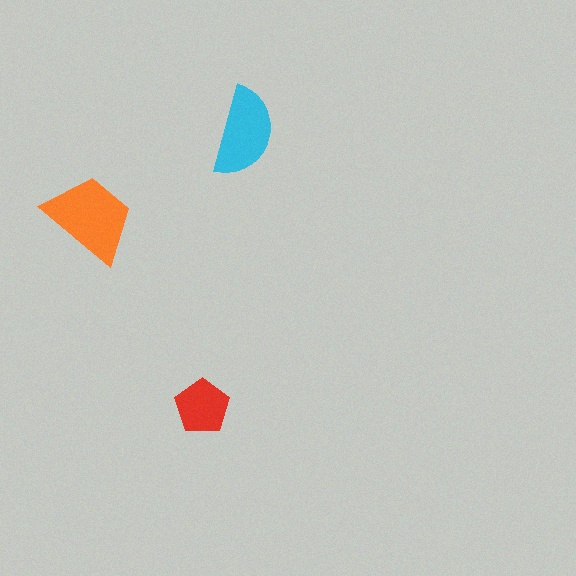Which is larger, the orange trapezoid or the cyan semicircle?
The orange trapezoid.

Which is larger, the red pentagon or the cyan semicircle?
The cyan semicircle.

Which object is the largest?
The orange trapezoid.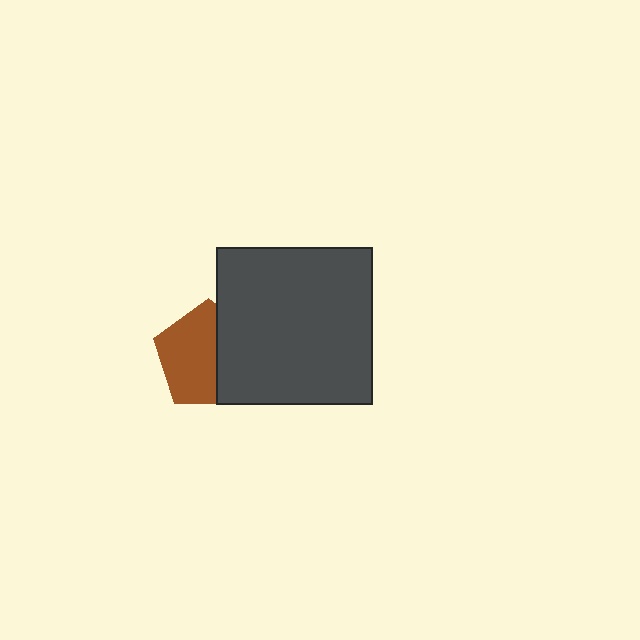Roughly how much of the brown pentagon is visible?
About half of it is visible (roughly 59%).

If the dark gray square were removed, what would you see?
You would see the complete brown pentagon.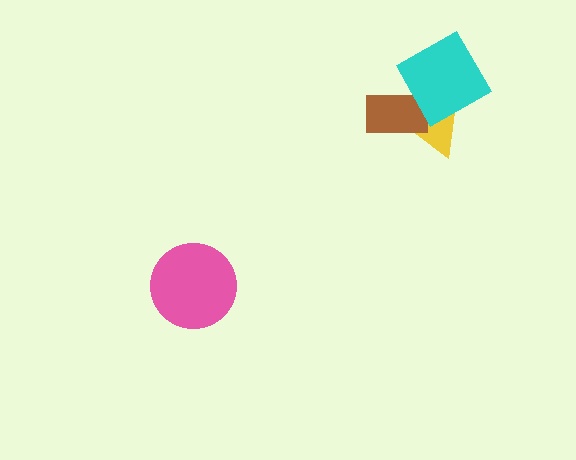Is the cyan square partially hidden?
No, no other shape covers it.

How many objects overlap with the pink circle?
0 objects overlap with the pink circle.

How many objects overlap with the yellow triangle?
2 objects overlap with the yellow triangle.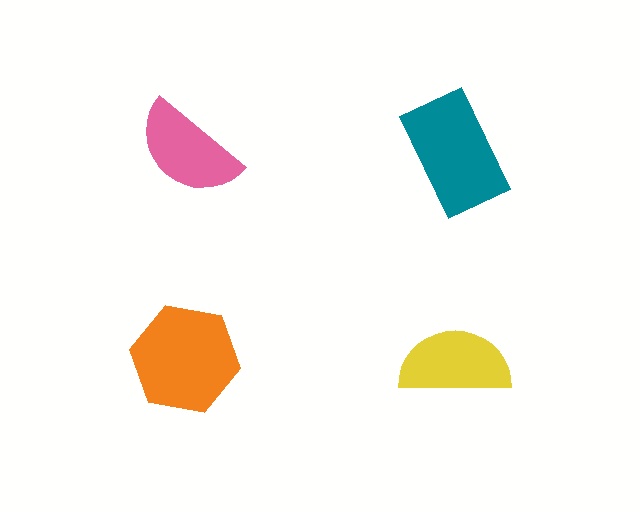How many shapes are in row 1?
2 shapes.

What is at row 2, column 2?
A yellow semicircle.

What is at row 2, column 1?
An orange hexagon.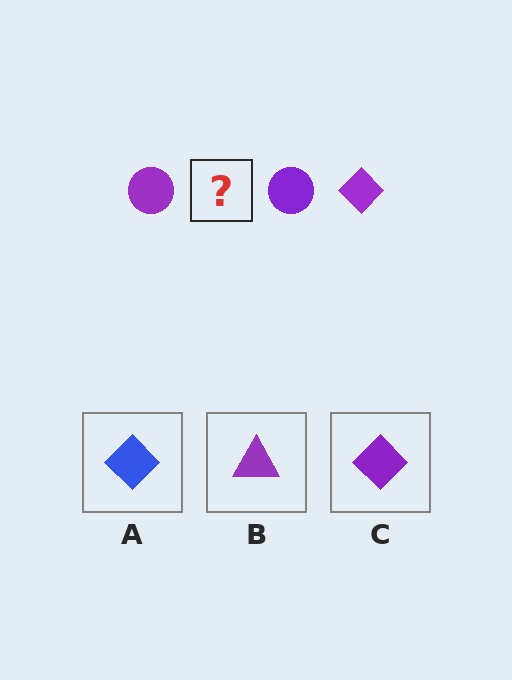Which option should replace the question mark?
Option C.